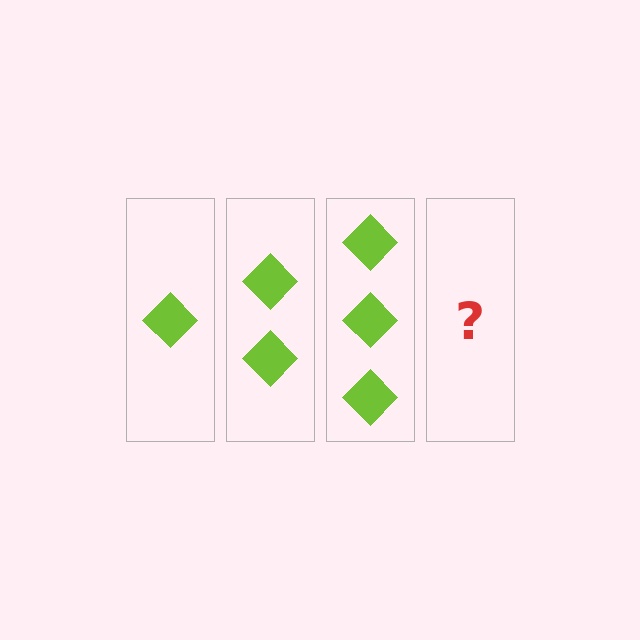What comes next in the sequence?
The next element should be 4 diamonds.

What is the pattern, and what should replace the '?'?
The pattern is that each step adds one more diamond. The '?' should be 4 diamonds.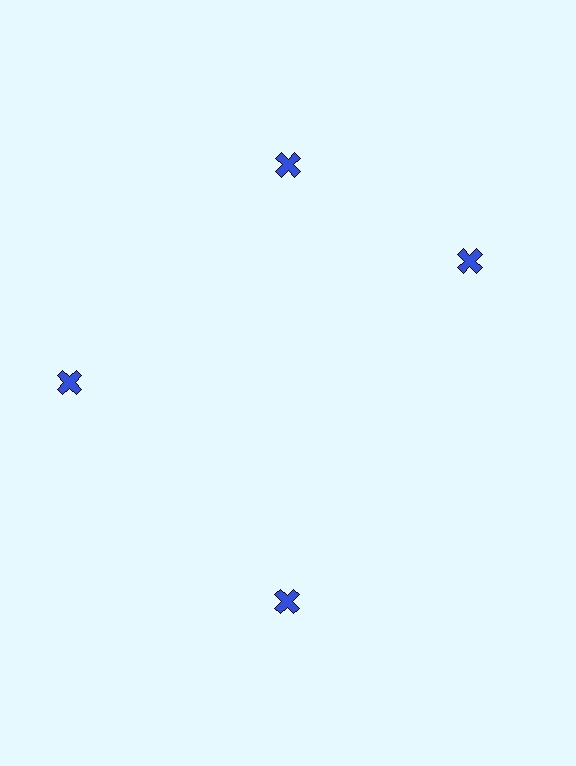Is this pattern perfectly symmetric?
No. The 4 blue crosses are arranged in a ring, but one element near the 3 o'clock position is rotated out of alignment along the ring, breaking the 4-fold rotational symmetry.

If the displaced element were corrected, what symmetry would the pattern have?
It would have 4-fold rotational symmetry — the pattern would map onto itself every 90 degrees.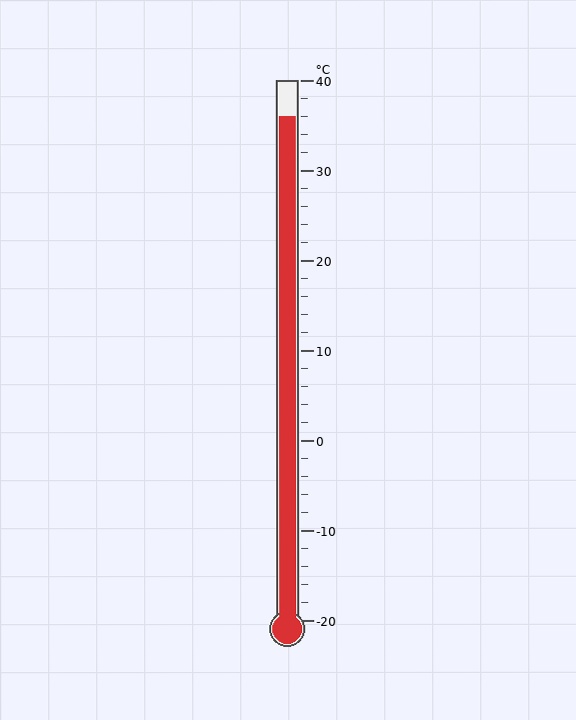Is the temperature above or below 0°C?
The temperature is above 0°C.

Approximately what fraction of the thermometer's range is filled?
The thermometer is filled to approximately 95% of its range.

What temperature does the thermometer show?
The thermometer shows approximately 36°C.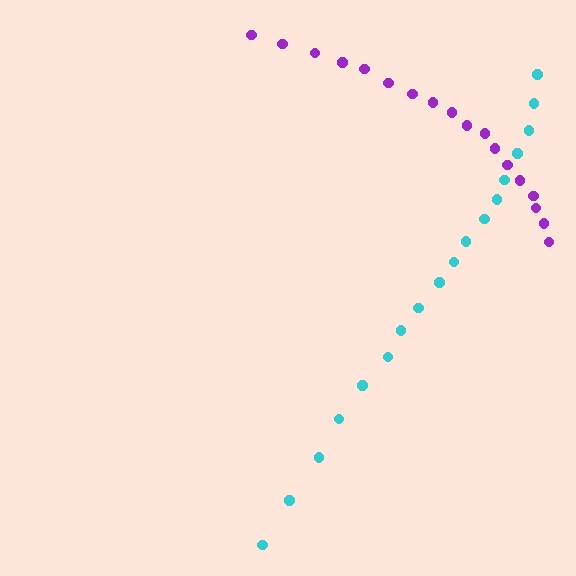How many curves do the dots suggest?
There are 2 distinct paths.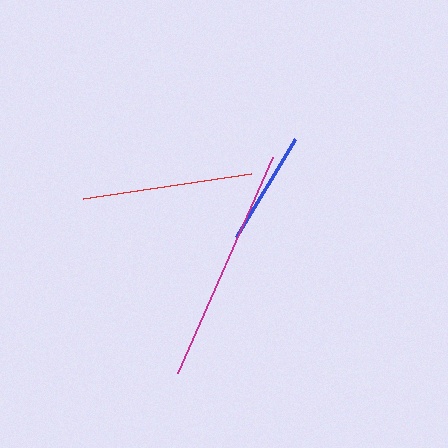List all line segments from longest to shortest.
From longest to shortest: magenta, red, blue.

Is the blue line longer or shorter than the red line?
The red line is longer than the blue line.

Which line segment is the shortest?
The blue line is the shortest at approximately 114 pixels.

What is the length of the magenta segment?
The magenta segment is approximately 236 pixels long.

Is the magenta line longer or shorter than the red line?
The magenta line is longer than the red line.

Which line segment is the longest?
The magenta line is the longest at approximately 236 pixels.